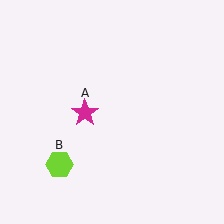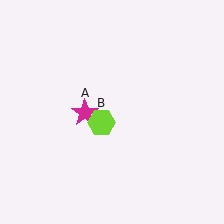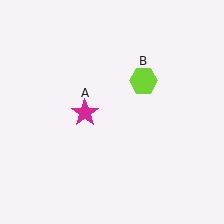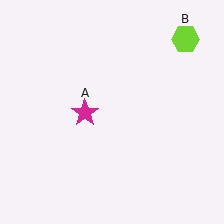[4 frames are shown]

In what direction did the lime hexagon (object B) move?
The lime hexagon (object B) moved up and to the right.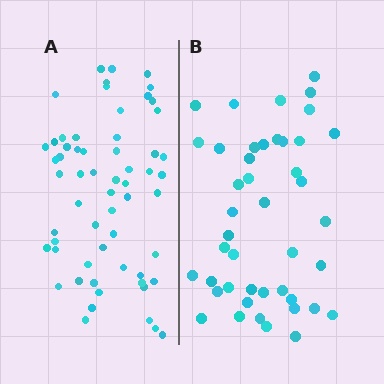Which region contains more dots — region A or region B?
Region A (the left region) has more dots.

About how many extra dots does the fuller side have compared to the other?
Region A has approximately 15 more dots than region B.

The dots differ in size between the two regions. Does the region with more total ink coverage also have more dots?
No. Region B has more total ink coverage because its dots are larger, but region A actually contains more individual dots. Total area can be misleading — the number of items is what matters here.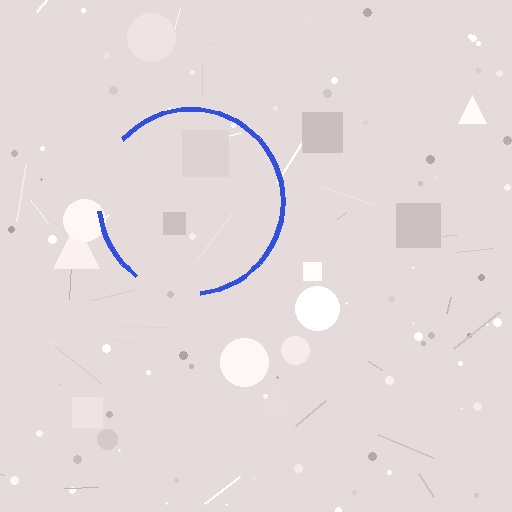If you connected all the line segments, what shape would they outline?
They would outline a circle.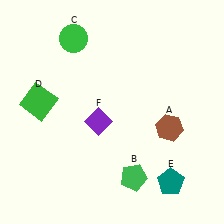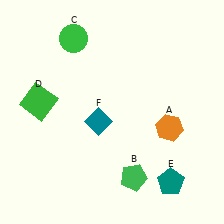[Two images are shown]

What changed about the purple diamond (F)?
In Image 1, F is purple. In Image 2, it changed to teal.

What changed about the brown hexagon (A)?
In Image 1, A is brown. In Image 2, it changed to orange.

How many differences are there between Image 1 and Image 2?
There are 2 differences between the two images.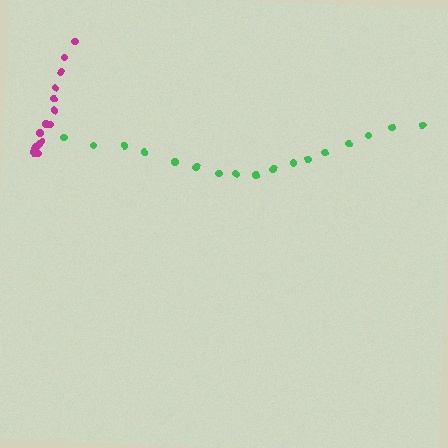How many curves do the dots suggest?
There are 2 distinct paths.